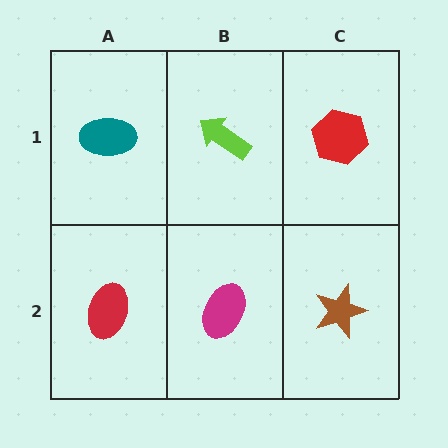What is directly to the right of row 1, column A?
A lime arrow.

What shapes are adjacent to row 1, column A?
A red ellipse (row 2, column A), a lime arrow (row 1, column B).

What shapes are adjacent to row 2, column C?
A red hexagon (row 1, column C), a magenta ellipse (row 2, column B).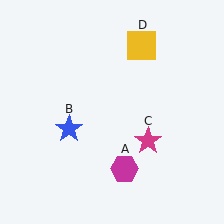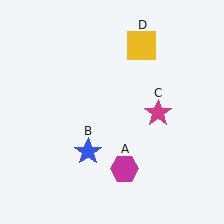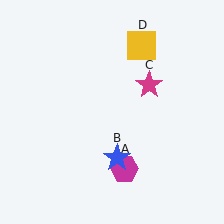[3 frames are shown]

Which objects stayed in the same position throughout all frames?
Magenta hexagon (object A) and yellow square (object D) remained stationary.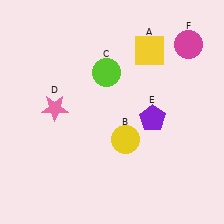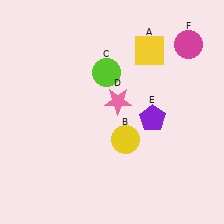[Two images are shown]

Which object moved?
The pink star (D) moved right.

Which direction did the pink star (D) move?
The pink star (D) moved right.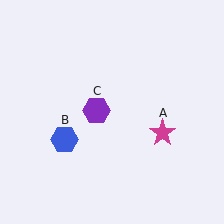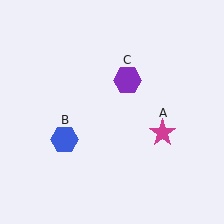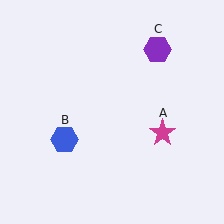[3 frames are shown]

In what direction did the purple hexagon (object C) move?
The purple hexagon (object C) moved up and to the right.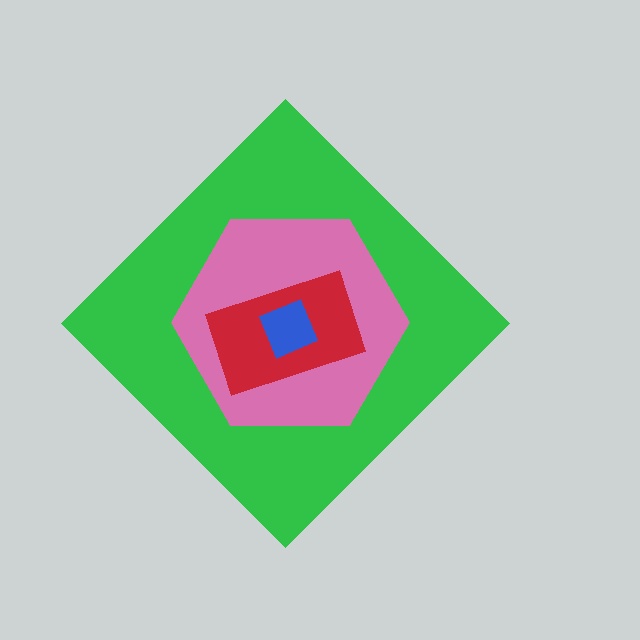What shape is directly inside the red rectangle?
The blue square.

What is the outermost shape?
The green diamond.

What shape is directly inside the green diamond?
The pink hexagon.